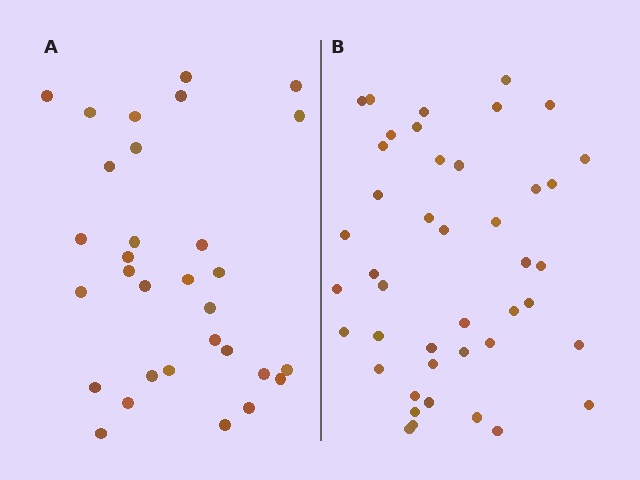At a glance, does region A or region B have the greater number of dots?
Region B (the right region) has more dots.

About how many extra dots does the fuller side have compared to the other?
Region B has roughly 12 or so more dots than region A.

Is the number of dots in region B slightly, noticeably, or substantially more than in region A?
Region B has noticeably more, but not dramatically so. The ratio is roughly 1.4 to 1.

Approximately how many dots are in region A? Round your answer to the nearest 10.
About 30 dots. (The exact count is 31, which rounds to 30.)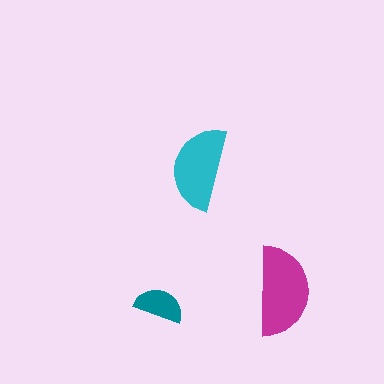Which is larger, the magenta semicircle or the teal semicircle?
The magenta one.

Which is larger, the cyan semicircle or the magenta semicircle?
The magenta one.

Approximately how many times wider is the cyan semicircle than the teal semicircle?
About 1.5 times wider.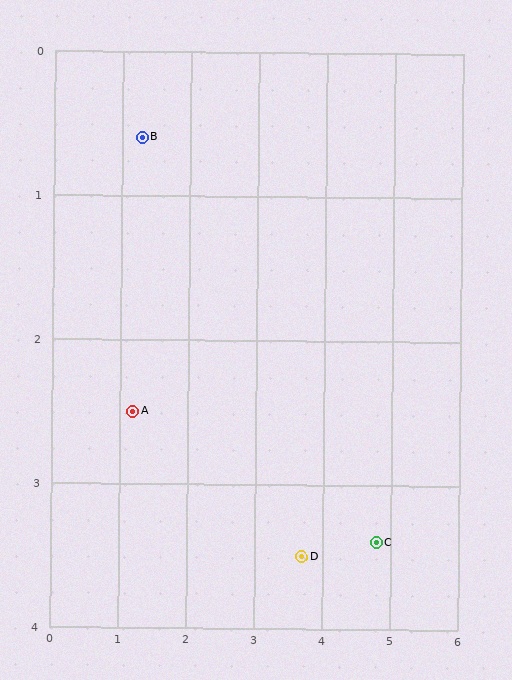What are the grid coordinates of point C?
Point C is at approximately (4.8, 3.4).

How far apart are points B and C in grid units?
Points B and C are about 4.5 grid units apart.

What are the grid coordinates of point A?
Point A is at approximately (1.2, 2.5).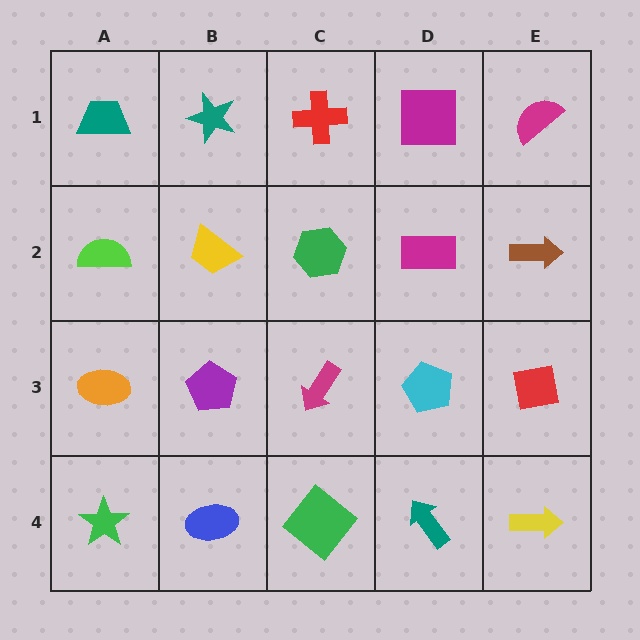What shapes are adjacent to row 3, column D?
A magenta rectangle (row 2, column D), a teal arrow (row 4, column D), a magenta arrow (row 3, column C), a red square (row 3, column E).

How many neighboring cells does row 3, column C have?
4.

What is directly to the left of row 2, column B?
A lime semicircle.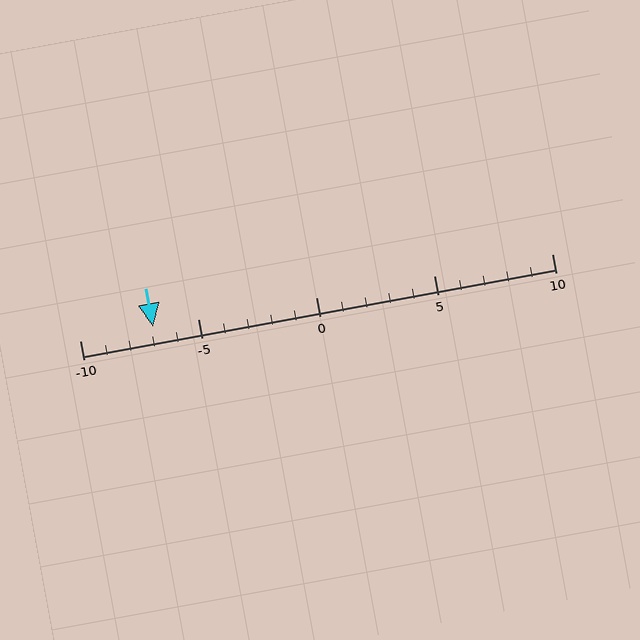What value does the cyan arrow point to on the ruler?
The cyan arrow points to approximately -7.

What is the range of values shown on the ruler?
The ruler shows values from -10 to 10.